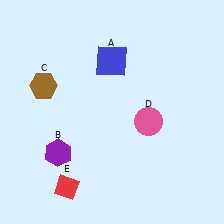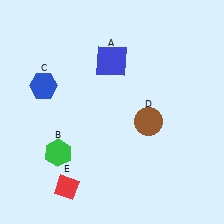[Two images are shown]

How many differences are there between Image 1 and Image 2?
There are 3 differences between the two images.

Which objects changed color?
B changed from purple to green. C changed from brown to blue. D changed from pink to brown.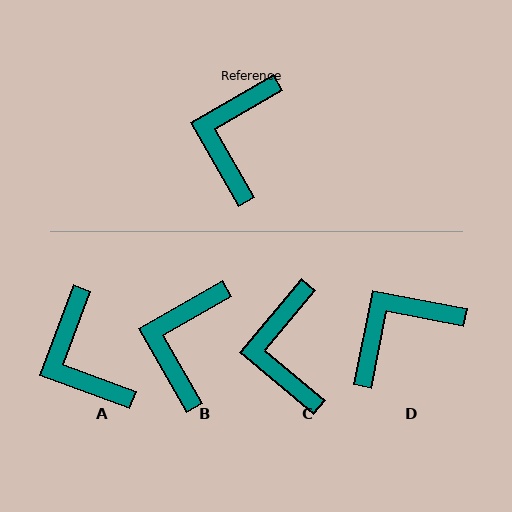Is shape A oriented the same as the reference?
No, it is off by about 40 degrees.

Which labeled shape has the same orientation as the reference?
B.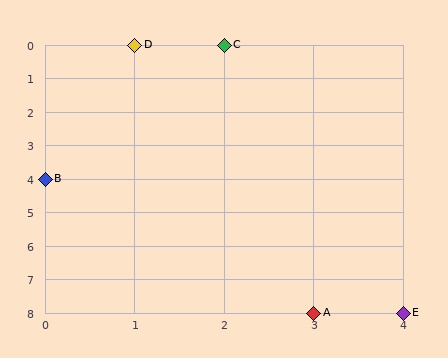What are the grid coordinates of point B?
Point B is at grid coordinates (0, 4).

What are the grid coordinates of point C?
Point C is at grid coordinates (2, 0).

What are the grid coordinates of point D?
Point D is at grid coordinates (1, 0).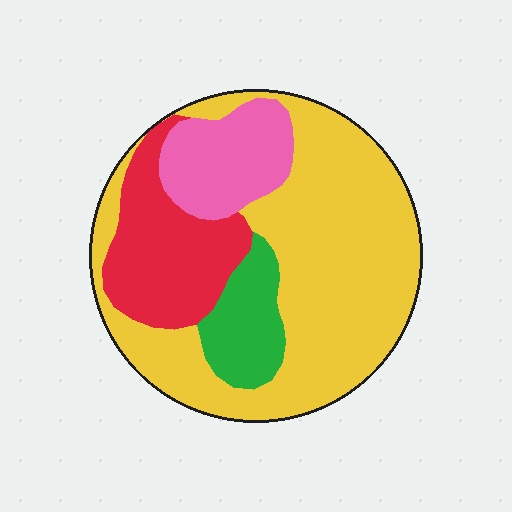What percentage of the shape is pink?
Pink takes up about one eighth (1/8) of the shape.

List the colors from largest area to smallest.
From largest to smallest: yellow, red, pink, green.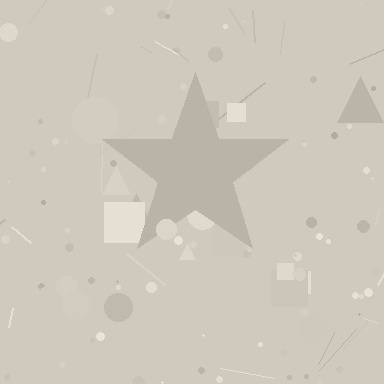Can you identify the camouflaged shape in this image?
The camouflaged shape is a star.